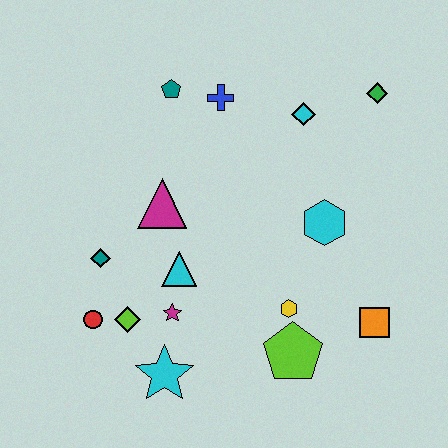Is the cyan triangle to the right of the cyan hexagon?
No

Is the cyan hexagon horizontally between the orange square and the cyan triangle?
Yes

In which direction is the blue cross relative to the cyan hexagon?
The blue cross is above the cyan hexagon.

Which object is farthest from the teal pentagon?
The orange square is farthest from the teal pentagon.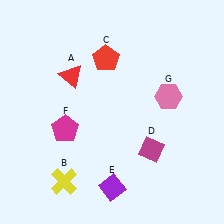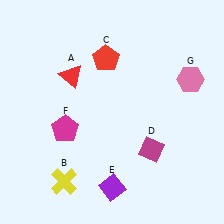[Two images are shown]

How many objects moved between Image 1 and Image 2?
1 object moved between the two images.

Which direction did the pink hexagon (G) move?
The pink hexagon (G) moved right.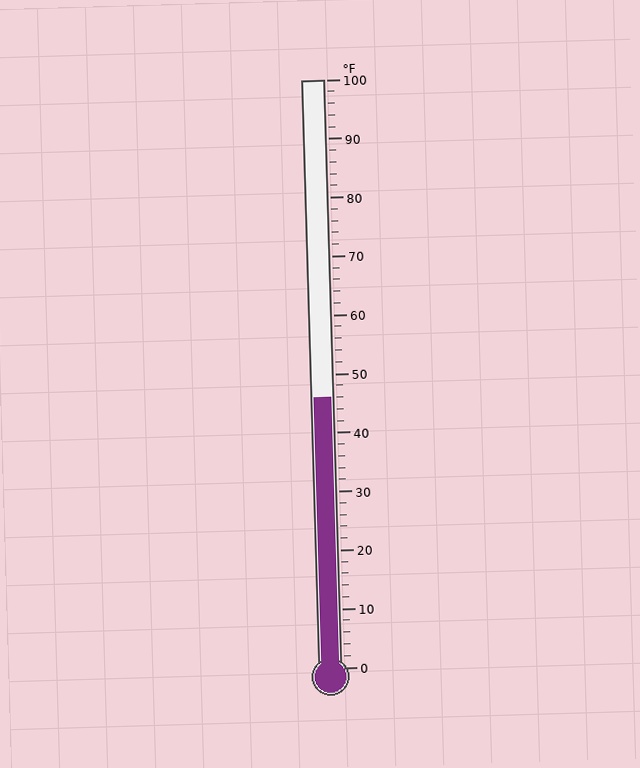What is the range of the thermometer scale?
The thermometer scale ranges from 0°F to 100°F.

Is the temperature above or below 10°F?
The temperature is above 10°F.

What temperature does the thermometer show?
The thermometer shows approximately 46°F.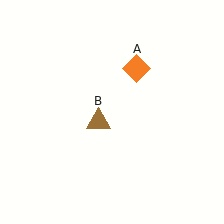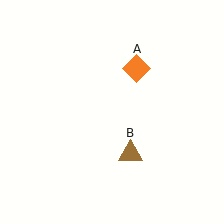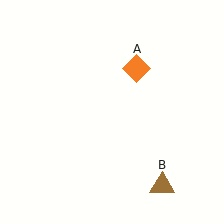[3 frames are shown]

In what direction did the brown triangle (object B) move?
The brown triangle (object B) moved down and to the right.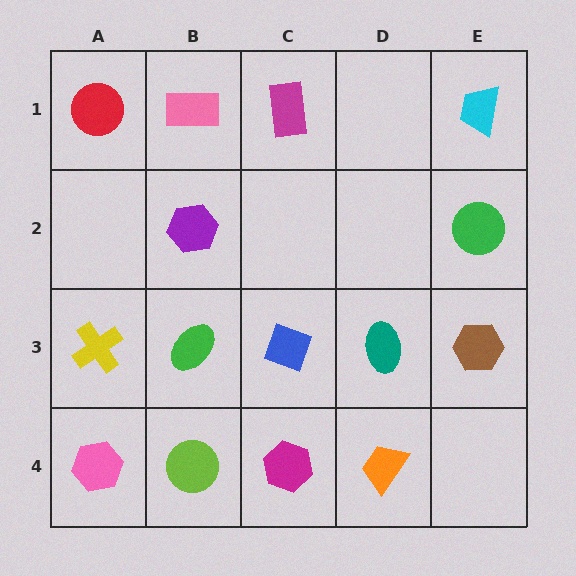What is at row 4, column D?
An orange trapezoid.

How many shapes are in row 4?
4 shapes.